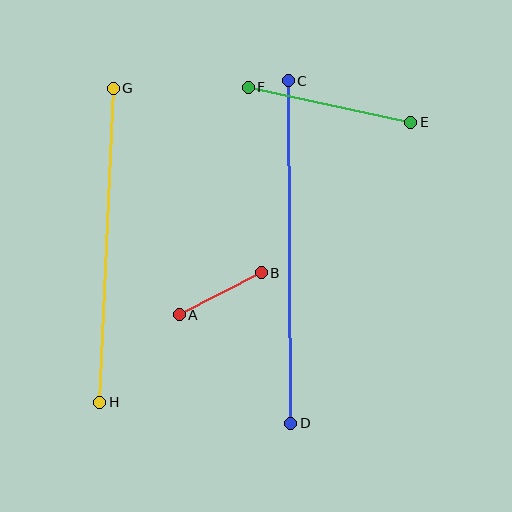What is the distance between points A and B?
The distance is approximately 92 pixels.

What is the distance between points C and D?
The distance is approximately 342 pixels.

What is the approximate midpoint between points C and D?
The midpoint is at approximately (289, 252) pixels.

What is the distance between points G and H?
The distance is approximately 314 pixels.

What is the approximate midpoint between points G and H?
The midpoint is at approximately (106, 245) pixels.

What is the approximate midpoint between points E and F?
The midpoint is at approximately (330, 105) pixels.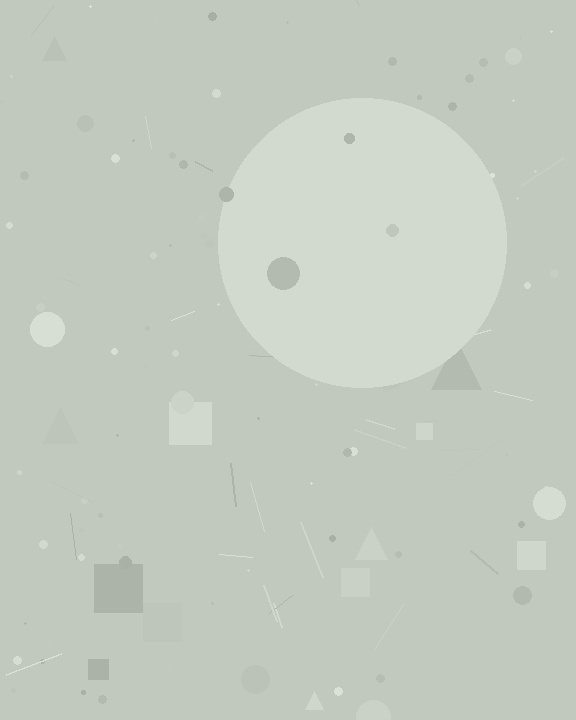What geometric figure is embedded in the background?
A circle is embedded in the background.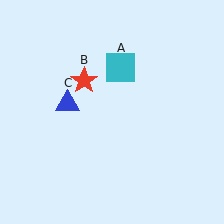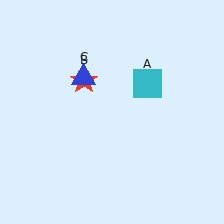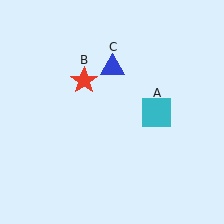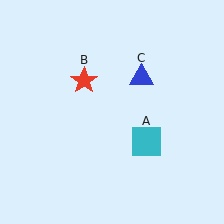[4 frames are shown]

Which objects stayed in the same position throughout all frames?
Red star (object B) remained stationary.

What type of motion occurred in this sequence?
The cyan square (object A), blue triangle (object C) rotated clockwise around the center of the scene.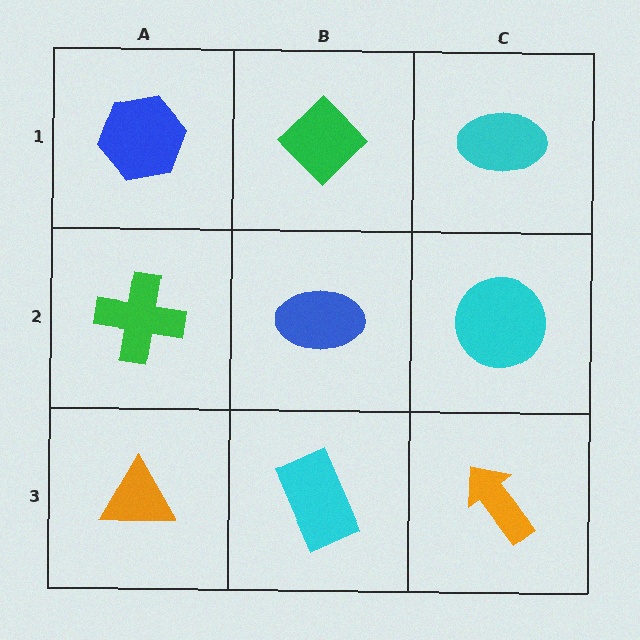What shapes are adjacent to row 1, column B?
A blue ellipse (row 2, column B), a blue hexagon (row 1, column A), a cyan ellipse (row 1, column C).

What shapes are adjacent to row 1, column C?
A cyan circle (row 2, column C), a green diamond (row 1, column B).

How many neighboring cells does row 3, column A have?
2.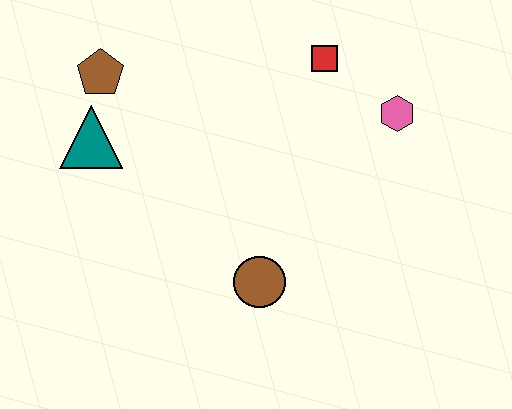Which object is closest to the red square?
The pink hexagon is closest to the red square.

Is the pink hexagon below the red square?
Yes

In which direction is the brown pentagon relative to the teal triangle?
The brown pentagon is above the teal triangle.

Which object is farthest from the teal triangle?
The pink hexagon is farthest from the teal triangle.